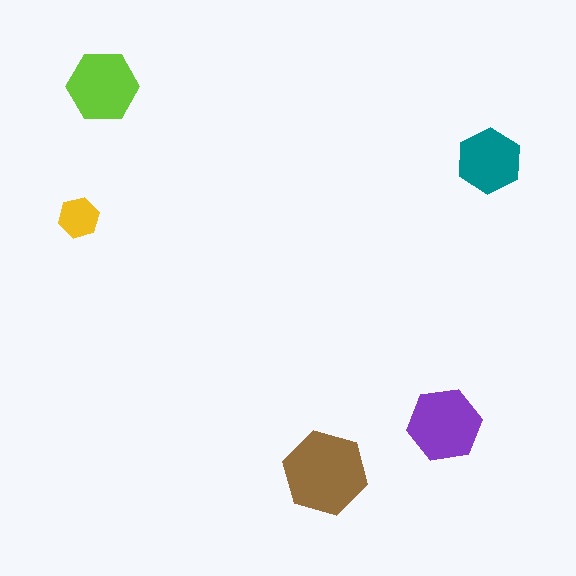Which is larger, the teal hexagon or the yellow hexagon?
The teal one.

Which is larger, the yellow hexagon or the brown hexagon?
The brown one.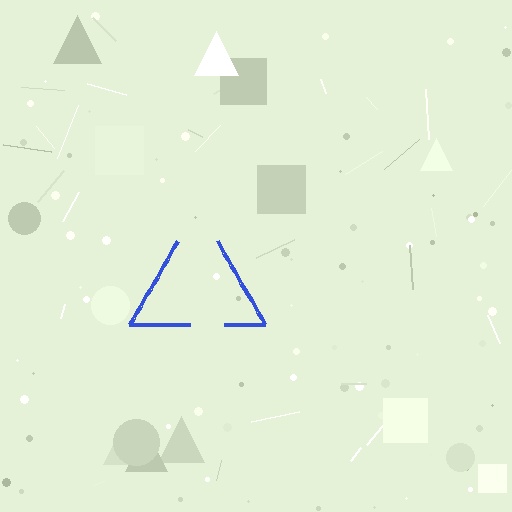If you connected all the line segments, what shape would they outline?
They would outline a triangle.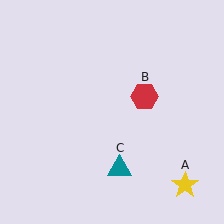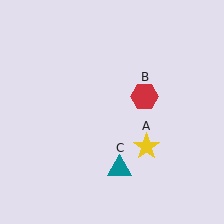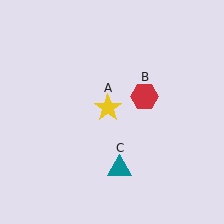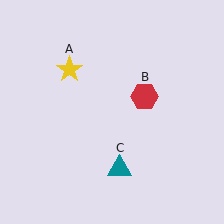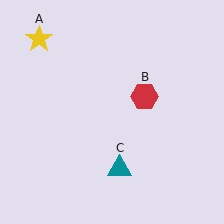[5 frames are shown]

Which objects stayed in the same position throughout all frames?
Red hexagon (object B) and teal triangle (object C) remained stationary.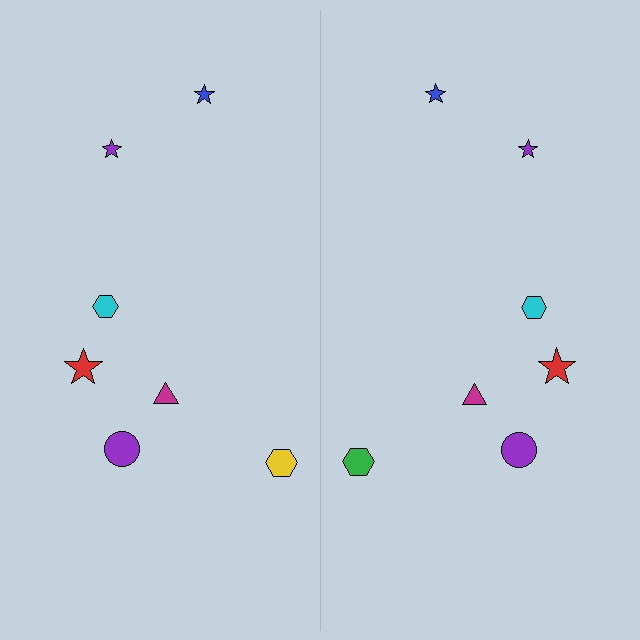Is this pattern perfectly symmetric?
No, the pattern is not perfectly symmetric. The green hexagon on the right side breaks the symmetry — its mirror counterpart is yellow.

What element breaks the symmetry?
The green hexagon on the right side breaks the symmetry — its mirror counterpart is yellow.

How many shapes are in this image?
There are 14 shapes in this image.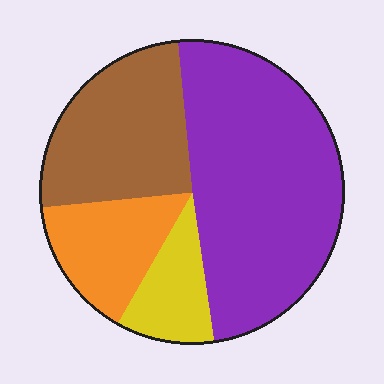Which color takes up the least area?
Yellow, at roughly 10%.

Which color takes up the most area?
Purple, at roughly 50%.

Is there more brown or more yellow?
Brown.